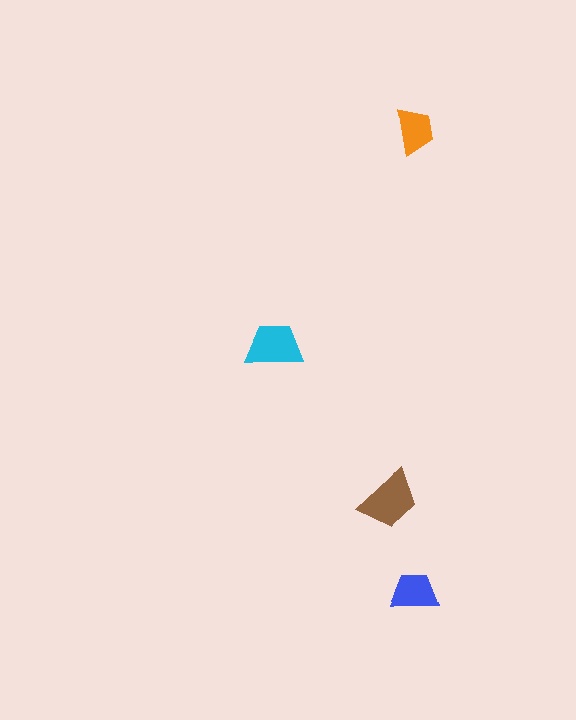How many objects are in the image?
There are 4 objects in the image.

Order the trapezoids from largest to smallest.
the brown one, the cyan one, the blue one, the orange one.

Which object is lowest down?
The blue trapezoid is bottommost.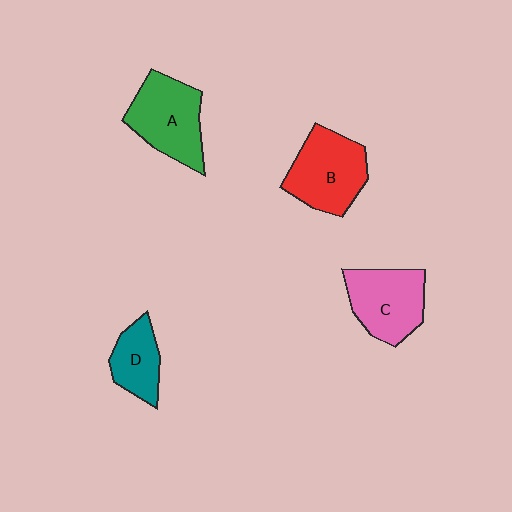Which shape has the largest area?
Shape B (red).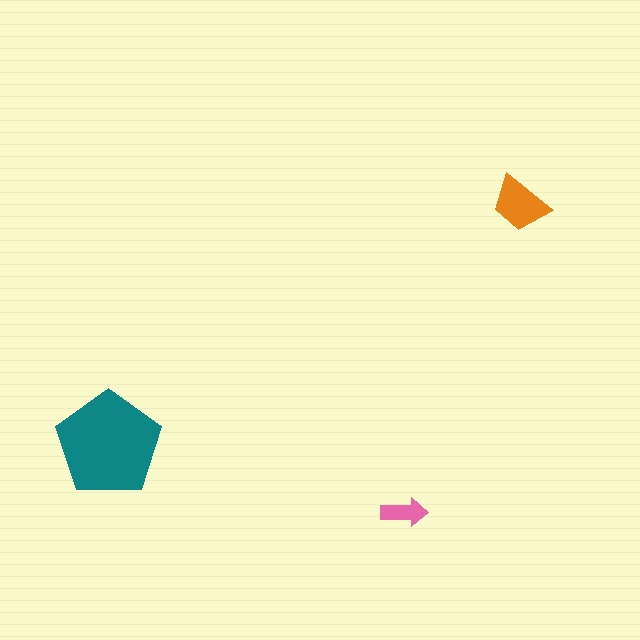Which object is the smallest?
The pink arrow.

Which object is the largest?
The teal pentagon.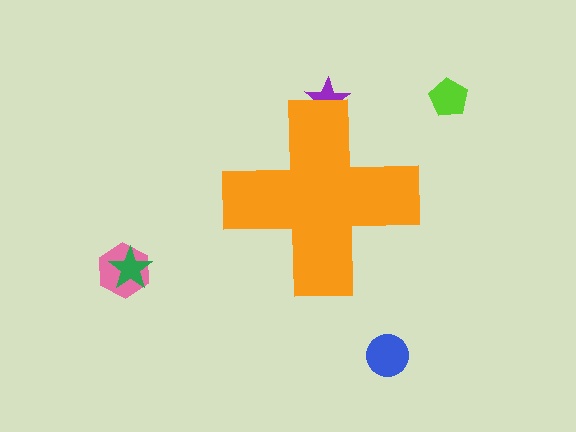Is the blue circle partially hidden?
No, the blue circle is fully visible.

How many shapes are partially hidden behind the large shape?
1 shape is partially hidden.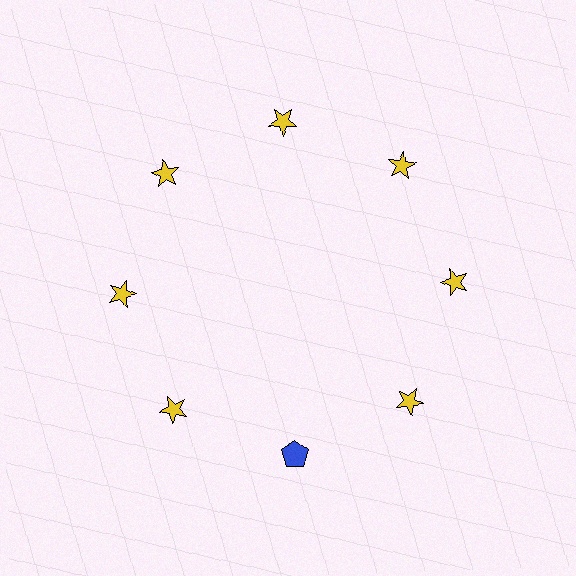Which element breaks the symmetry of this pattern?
The blue pentagon at roughly the 6 o'clock position breaks the symmetry. All other shapes are yellow stars.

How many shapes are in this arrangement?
There are 8 shapes arranged in a ring pattern.